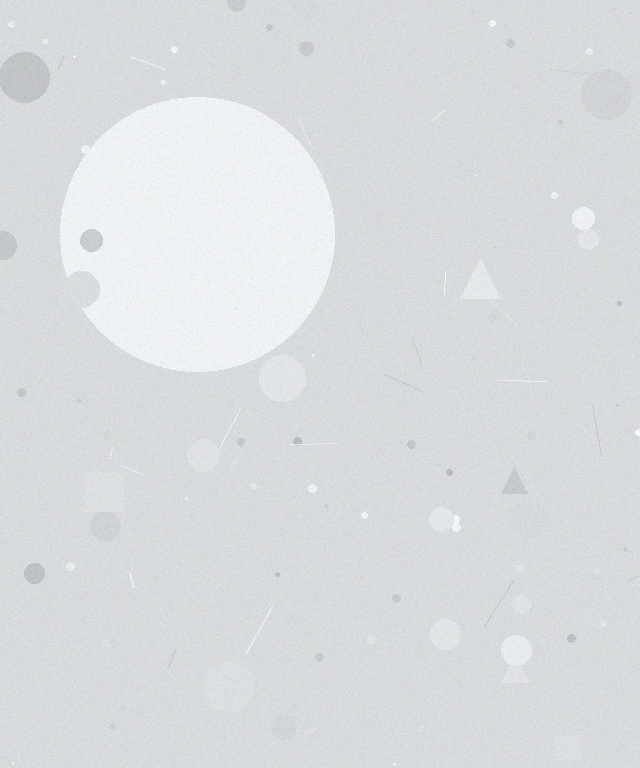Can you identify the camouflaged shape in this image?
The camouflaged shape is a circle.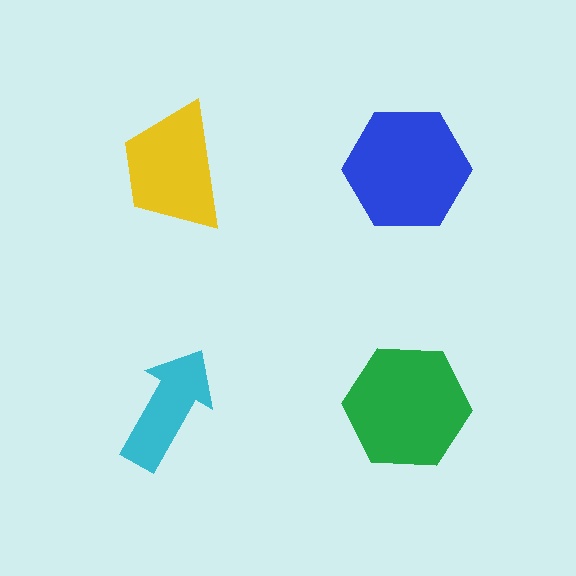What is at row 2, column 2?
A green hexagon.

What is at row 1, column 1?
A yellow trapezoid.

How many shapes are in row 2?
2 shapes.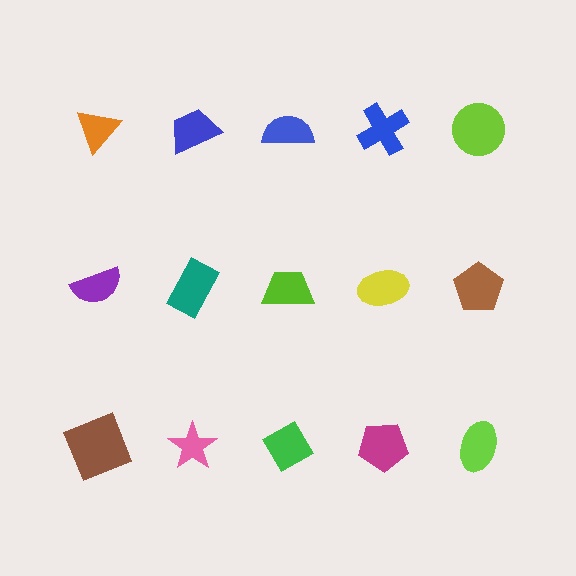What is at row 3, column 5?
A lime ellipse.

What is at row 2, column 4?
A yellow ellipse.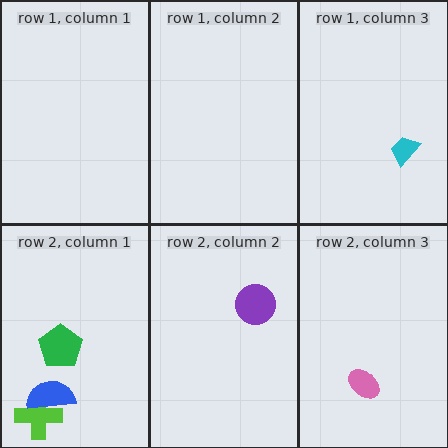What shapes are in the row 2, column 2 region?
The purple circle.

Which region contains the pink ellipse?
The row 2, column 3 region.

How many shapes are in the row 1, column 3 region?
1.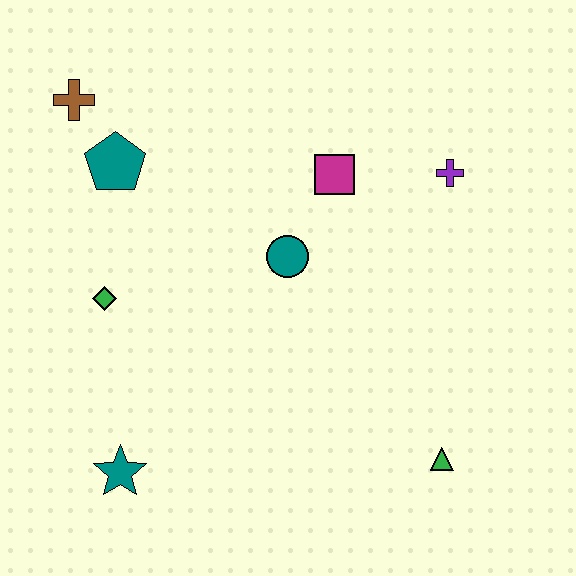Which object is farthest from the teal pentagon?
The green triangle is farthest from the teal pentagon.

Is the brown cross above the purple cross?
Yes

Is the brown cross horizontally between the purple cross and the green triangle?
No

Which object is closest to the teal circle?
The magenta square is closest to the teal circle.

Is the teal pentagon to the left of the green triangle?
Yes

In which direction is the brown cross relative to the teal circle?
The brown cross is to the left of the teal circle.